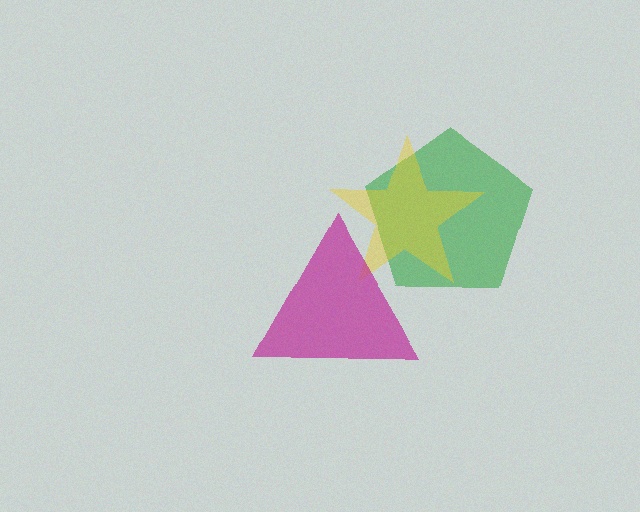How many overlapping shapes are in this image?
There are 3 overlapping shapes in the image.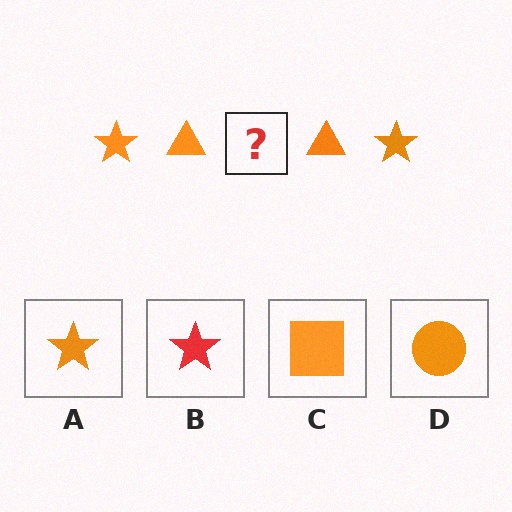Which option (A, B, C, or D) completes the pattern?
A.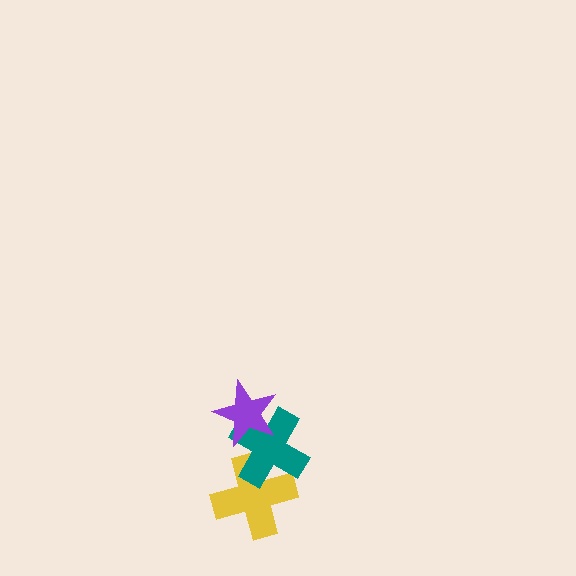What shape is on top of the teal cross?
The purple star is on top of the teal cross.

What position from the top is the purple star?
The purple star is 1st from the top.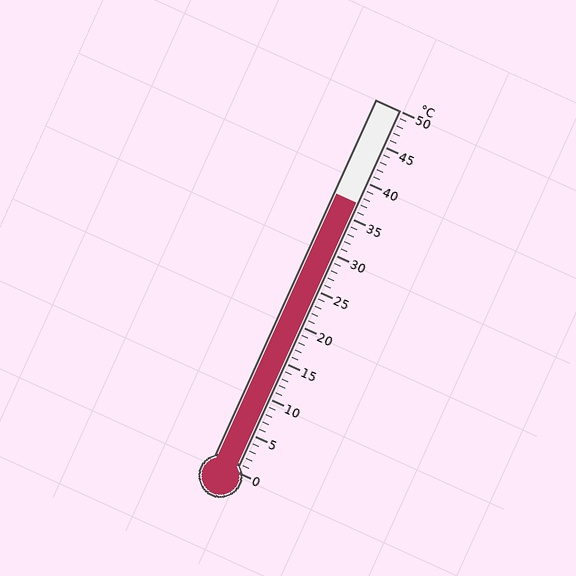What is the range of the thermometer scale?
The thermometer scale ranges from 0°C to 50°C.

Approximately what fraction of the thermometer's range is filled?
The thermometer is filled to approximately 75% of its range.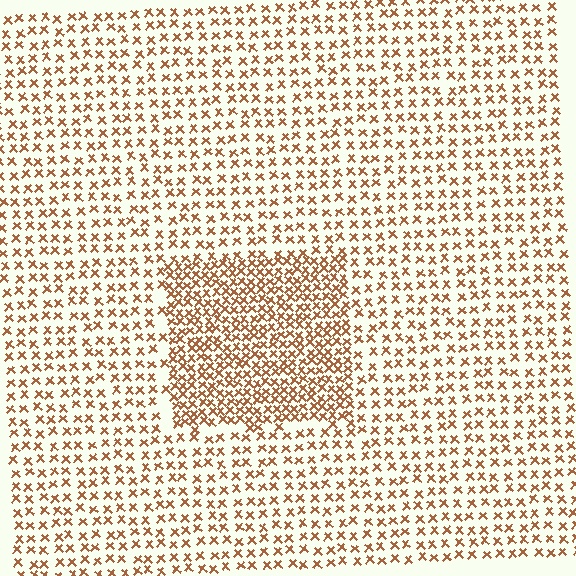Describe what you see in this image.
The image contains small brown elements arranged at two different densities. A rectangle-shaped region is visible where the elements are more densely packed than the surrounding area.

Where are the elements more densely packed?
The elements are more densely packed inside the rectangle boundary.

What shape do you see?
I see a rectangle.